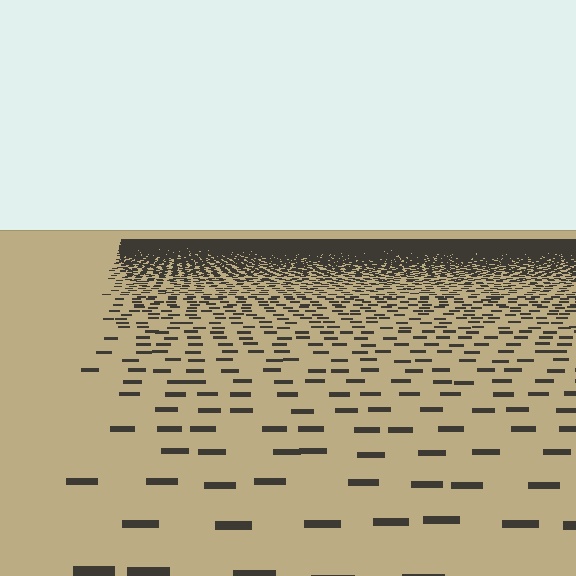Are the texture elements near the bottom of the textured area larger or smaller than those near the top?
Larger. Near the bottom, elements are closer to the viewer and appear at a bigger on-screen size.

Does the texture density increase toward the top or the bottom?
Density increases toward the top.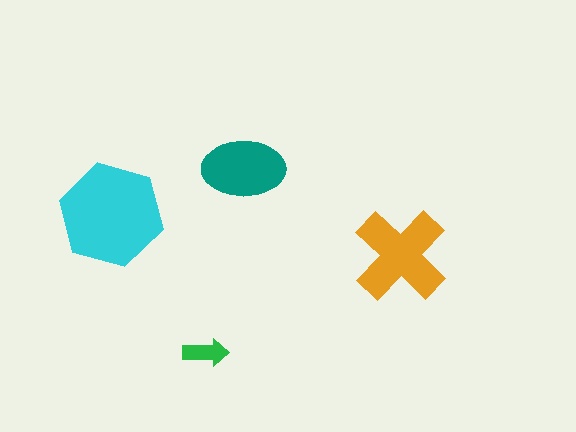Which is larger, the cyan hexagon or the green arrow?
The cyan hexagon.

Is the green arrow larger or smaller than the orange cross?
Smaller.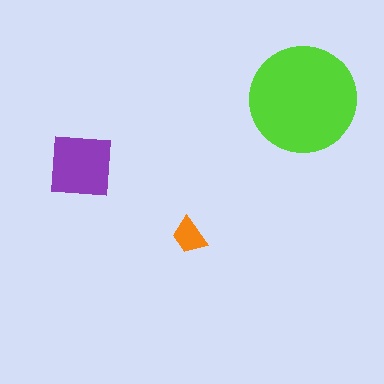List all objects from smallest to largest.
The orange trapezoid, the purple square, the lime circle.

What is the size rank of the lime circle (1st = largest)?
1st.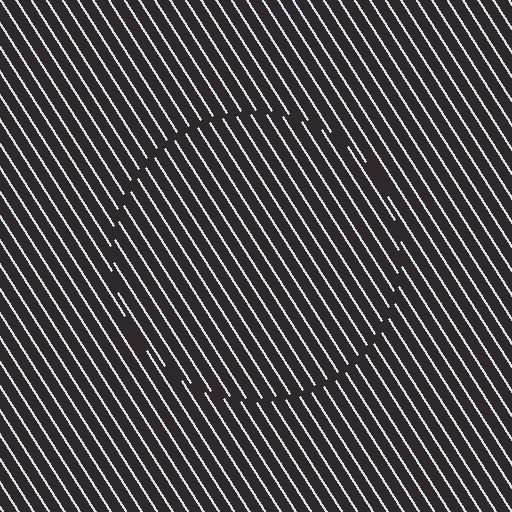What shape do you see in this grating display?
An illusory circle. The interior of the shape contains the same grating, shifted by half a period — the contour is defined by the phase discontinuity where line-ends from the inner and outer gratings abut.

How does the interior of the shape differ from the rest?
The interior of the shape contains the same grating, shifted by half a period — the contour is defined by the phase discontinuity where line-ends from the inner and outer gratings abut.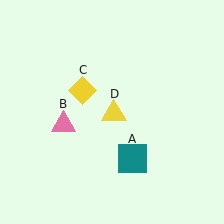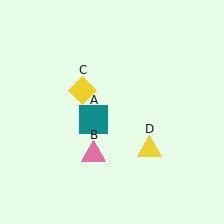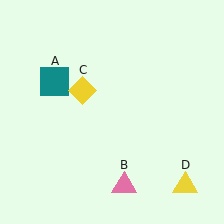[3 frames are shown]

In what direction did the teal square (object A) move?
The teal square (object A) moved up and to the left.